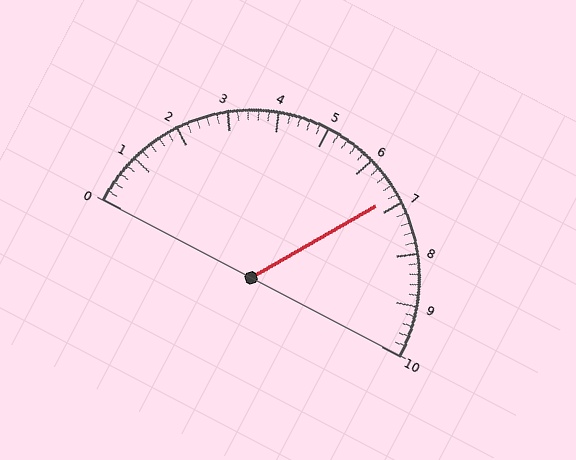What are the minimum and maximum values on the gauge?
The gauge ranges from 0 to 10.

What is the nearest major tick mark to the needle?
The nearest major tick mark is 7.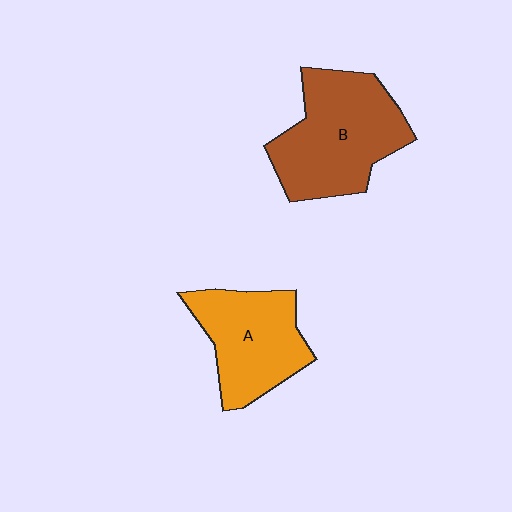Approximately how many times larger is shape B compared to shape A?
Approximately 1.3 times.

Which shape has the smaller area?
Shape A (orange).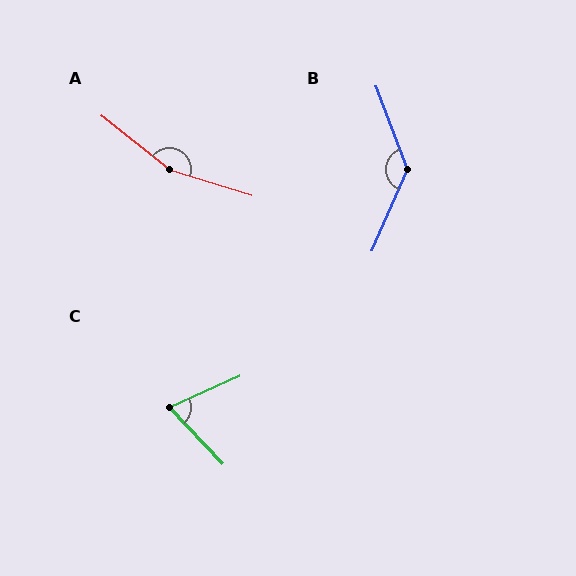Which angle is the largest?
A, at approximately 159 degrees.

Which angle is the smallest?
C, at approximately 71 degrees.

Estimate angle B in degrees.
Approximately 136 degrees.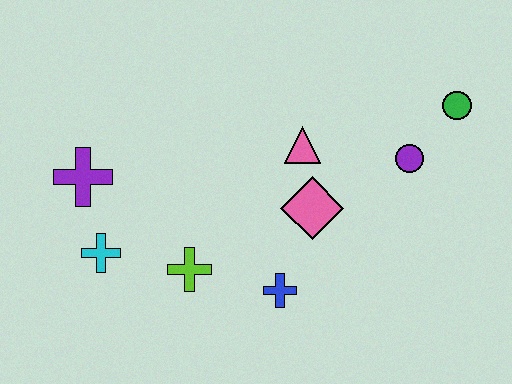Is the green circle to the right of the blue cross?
Yes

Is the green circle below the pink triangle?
No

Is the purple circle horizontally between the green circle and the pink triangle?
Yes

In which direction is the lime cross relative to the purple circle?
The lime cross is to the left of the purple circle.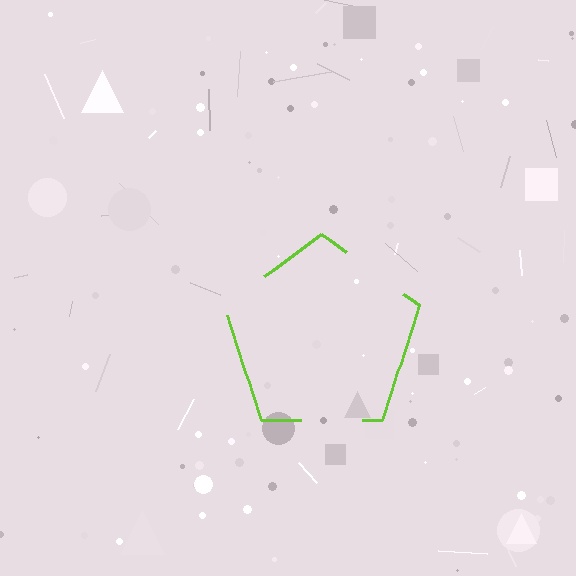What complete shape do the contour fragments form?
The contour fragments form a pentagon.